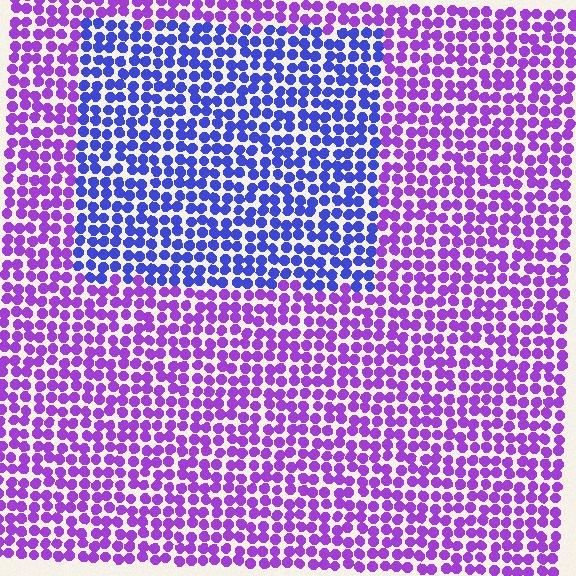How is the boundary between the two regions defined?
The boundary is defined purely by a slight shift in hue (about 44 degrees). Spacing, size, and orientation are identical on both sides.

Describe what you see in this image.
The image is filled with small purple elements in a uniform arrangement. A rectangle-shaped region is visible where the elements are tinted to a slightly different hue, forming a subtle color boundary.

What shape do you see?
I see a rectangle.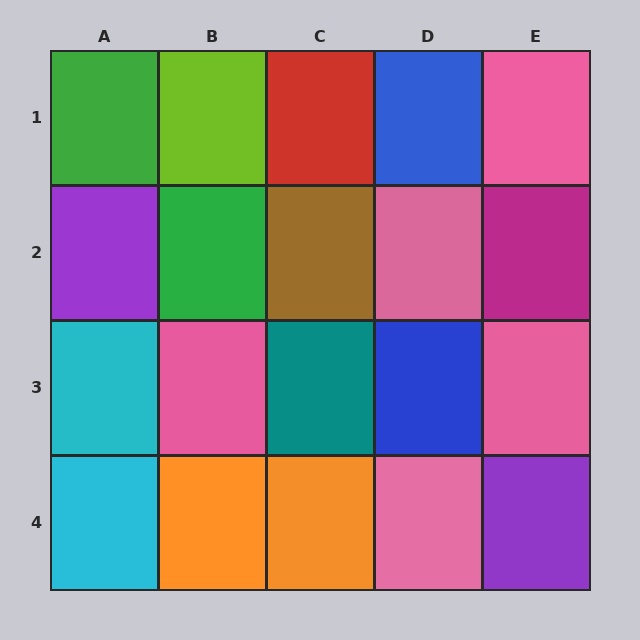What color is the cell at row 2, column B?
Green.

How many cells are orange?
2 cells are orange.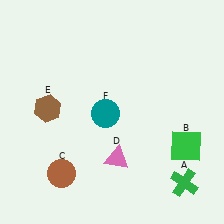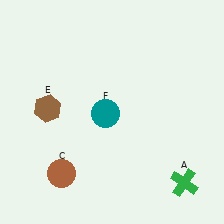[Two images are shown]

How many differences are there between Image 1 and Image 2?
There are 2 differences between the two images.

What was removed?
The green square (B), the pink triangle (D) were removed in Image 2.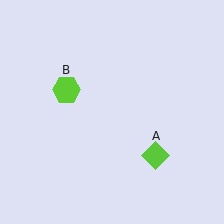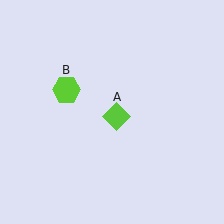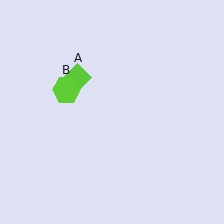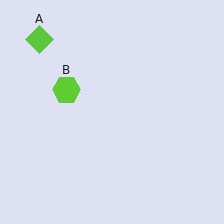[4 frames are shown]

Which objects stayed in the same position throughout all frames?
Lime hexagon (object B) remained stationary.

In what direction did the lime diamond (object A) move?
The lime diamond (object A) moved up and to the left.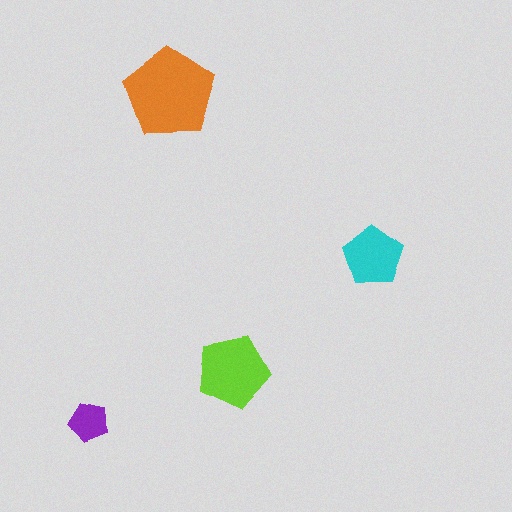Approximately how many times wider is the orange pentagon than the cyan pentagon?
About 1.5 times wider.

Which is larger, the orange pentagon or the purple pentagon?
The orange one.